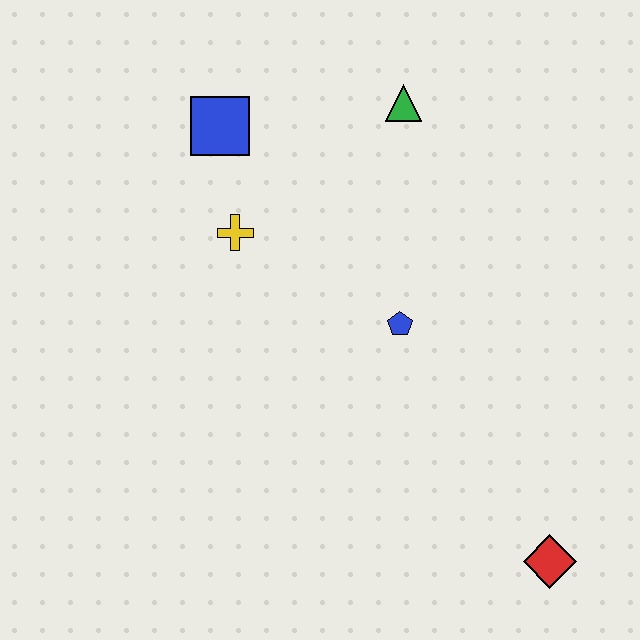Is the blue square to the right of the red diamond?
No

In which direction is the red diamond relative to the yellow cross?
The red diamond is below the yellow cross.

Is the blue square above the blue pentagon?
Yes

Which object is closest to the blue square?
The yellow cross is closest to the blue square.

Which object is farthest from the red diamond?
The blue square is farthest from the red diamond.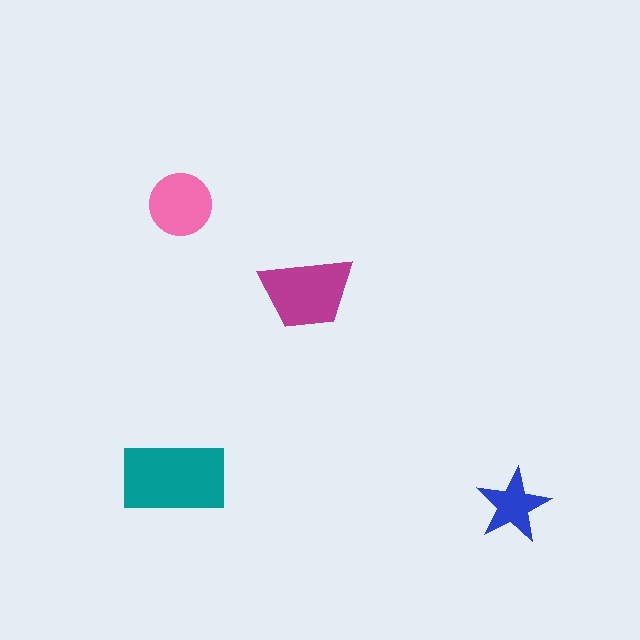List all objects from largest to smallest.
The teal rectangle, the magenta trapezoid, the pink circle, the blue star.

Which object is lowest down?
The blue star is bottommost.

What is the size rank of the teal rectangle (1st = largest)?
1st.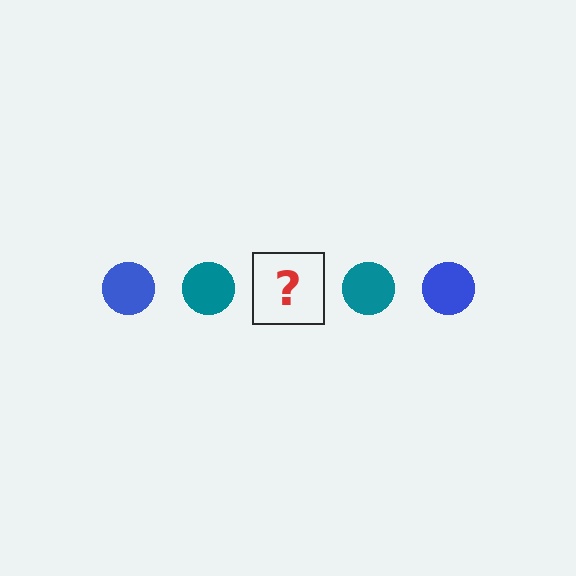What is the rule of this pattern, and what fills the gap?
The rule is that the pattern cycles through blue, teal circles. The gap should be filled with a blue circle.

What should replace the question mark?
The question mark should be replaced with a blue circle.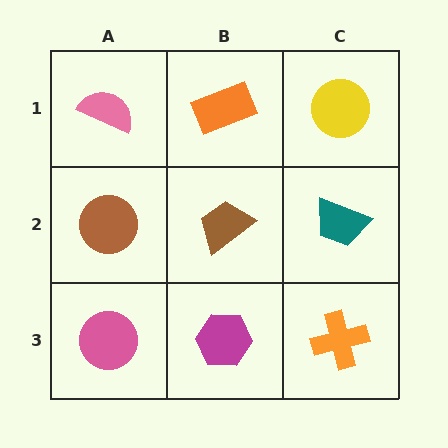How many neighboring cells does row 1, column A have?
2.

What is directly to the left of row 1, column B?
A pink semicircle.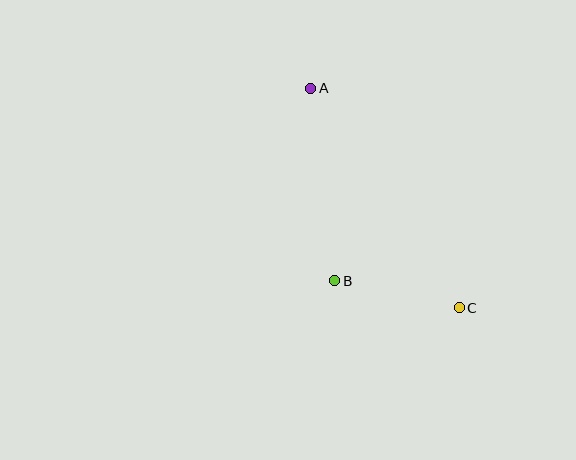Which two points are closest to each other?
Points B and C are closest to each other.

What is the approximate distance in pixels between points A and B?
The distance between A and B is approximately 194 pixels.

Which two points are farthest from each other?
Points A and C are farthest from each other.